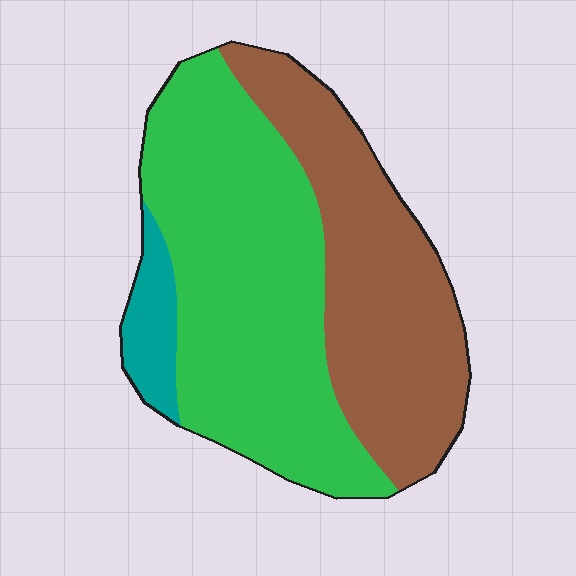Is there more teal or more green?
Green.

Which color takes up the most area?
Green, at roughly 55%.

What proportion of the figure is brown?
Brown takes up about two fifths (2/5) of the figure.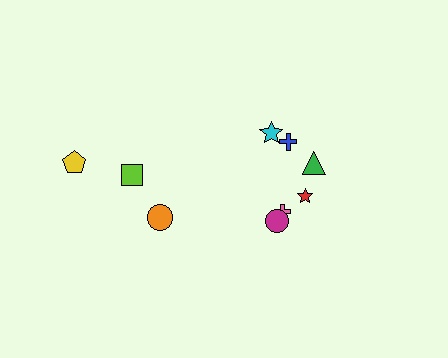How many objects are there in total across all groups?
There are 9 objects.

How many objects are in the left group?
There are 3 objects.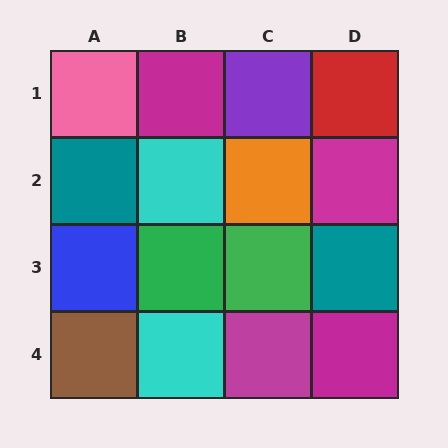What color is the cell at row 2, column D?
Magenta.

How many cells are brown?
1 cell is brown.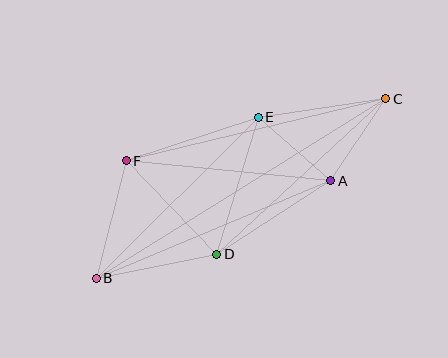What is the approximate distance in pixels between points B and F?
The distance between B and F is approximately 121 pixels.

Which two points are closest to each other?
Points A and E are closest to each other.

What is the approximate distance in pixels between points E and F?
The distance between E and F is approximately 139 pixels.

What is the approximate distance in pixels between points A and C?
The distance between A and C is approximately 98 pixels.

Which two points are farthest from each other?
Points B and C are farthest from each other.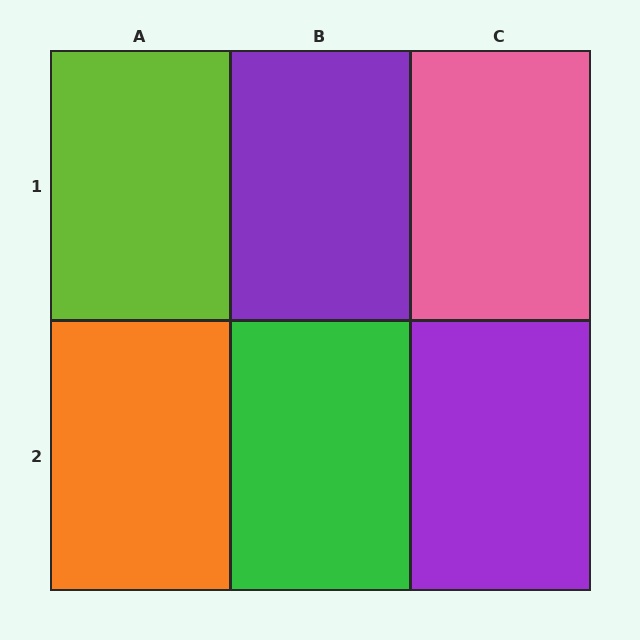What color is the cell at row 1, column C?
Pink.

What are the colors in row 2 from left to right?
Orange, green, purple.